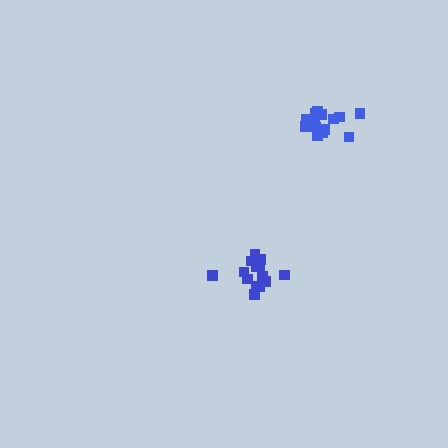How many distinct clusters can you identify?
There are 2 distinct clusters.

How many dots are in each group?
Group 1: 14 dots, Group 2: 16 dots (30 total).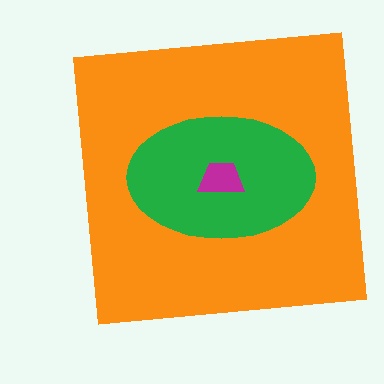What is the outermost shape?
The orange square.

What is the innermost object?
The magenta trapezoid.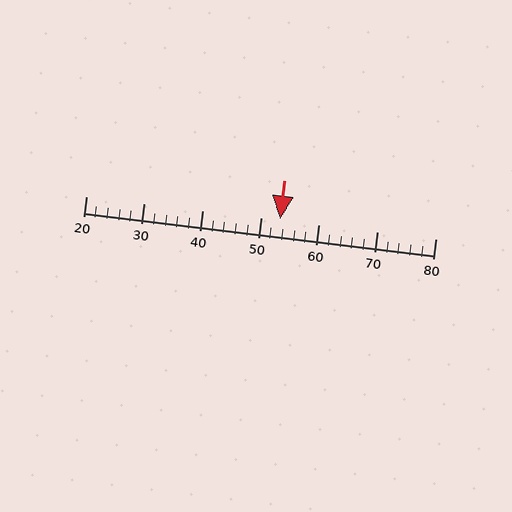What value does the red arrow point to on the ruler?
The red arrow points to approximately 53.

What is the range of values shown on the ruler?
The ruler shows values from 20 to 80.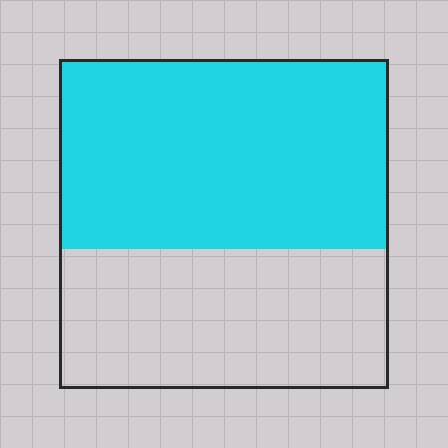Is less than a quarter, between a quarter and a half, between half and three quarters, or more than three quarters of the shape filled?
Between half and three quarters.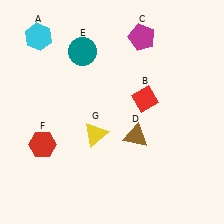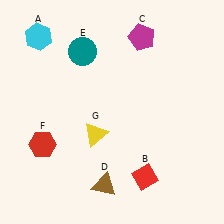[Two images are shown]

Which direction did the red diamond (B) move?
The red diamond (B) moved down.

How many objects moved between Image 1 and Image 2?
2 objects moved between the two images.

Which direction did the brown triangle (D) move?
The brown triangle (D) moved down.